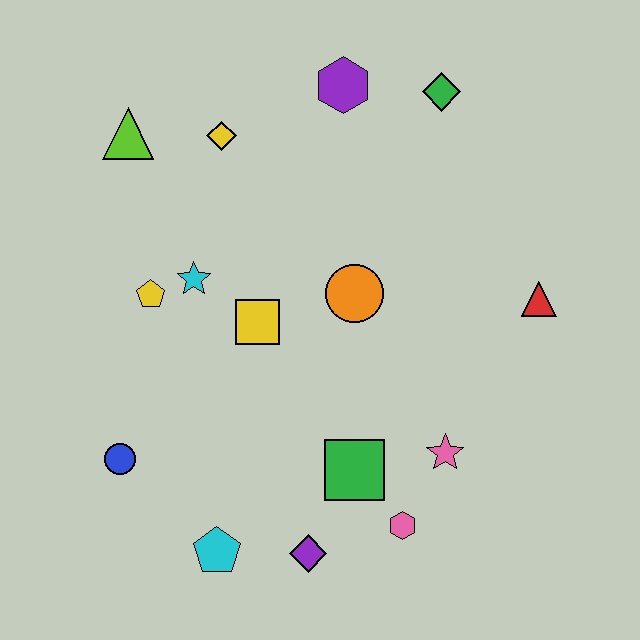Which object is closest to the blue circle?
The cyan pentagon is closest to the blue circle.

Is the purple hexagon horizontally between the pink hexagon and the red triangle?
No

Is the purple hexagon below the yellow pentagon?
No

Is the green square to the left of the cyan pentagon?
No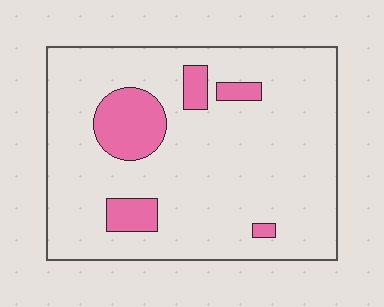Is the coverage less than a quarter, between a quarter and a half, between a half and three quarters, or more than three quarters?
Less than a quarter.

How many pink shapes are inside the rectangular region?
5.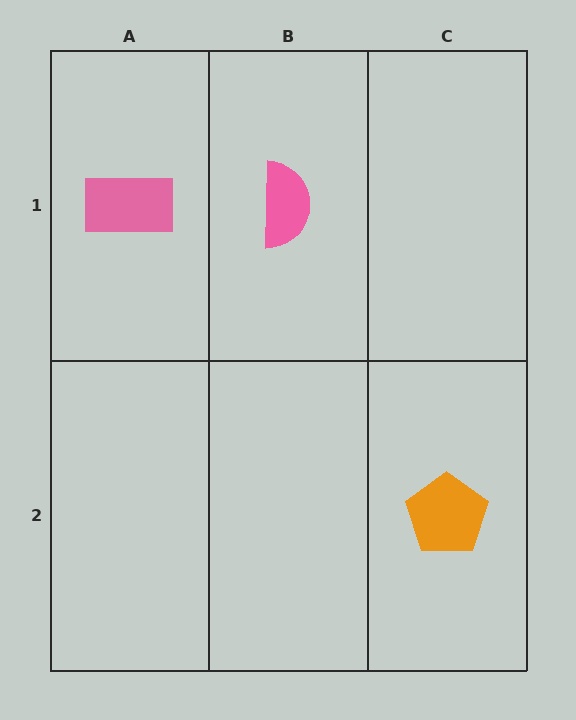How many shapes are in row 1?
2 shapes.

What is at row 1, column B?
A pink semicircle.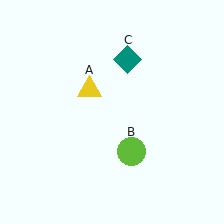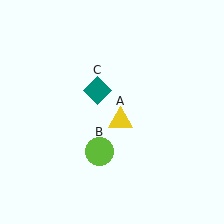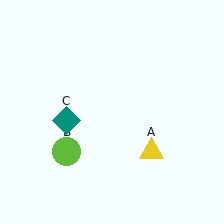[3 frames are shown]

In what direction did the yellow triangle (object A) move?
The yellow triangle (object A) moved down and to the right.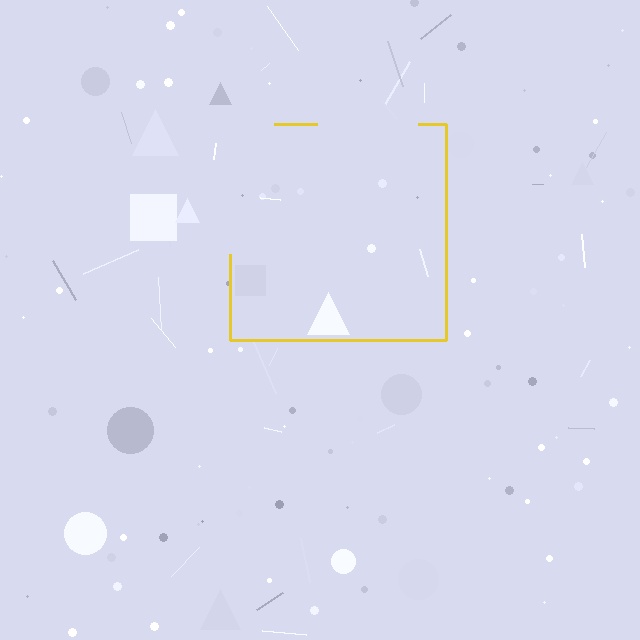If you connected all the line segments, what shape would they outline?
They would outline a square.